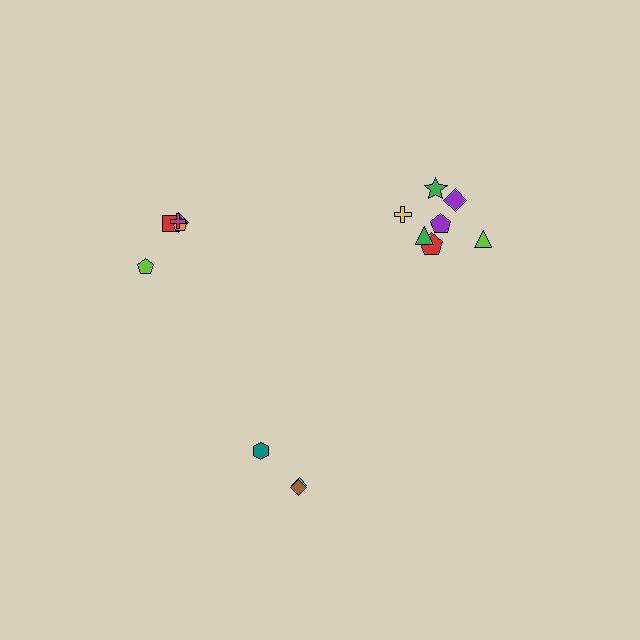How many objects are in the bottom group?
There are 3 objects.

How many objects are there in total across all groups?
There are 15 objects.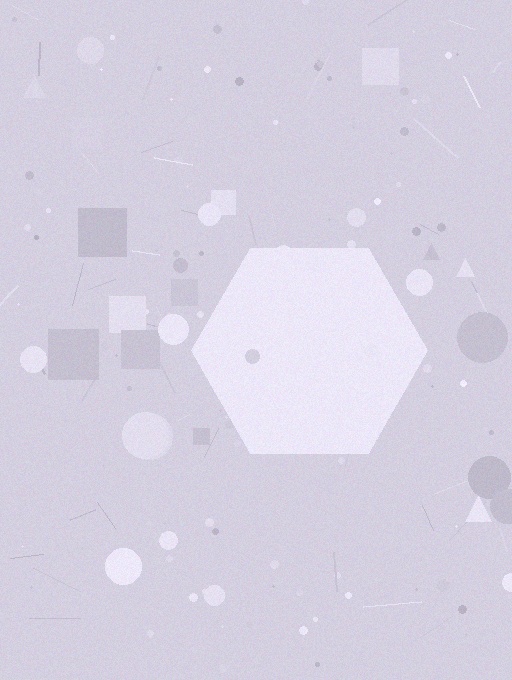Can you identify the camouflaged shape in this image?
The camouflaged shape is a hexagon.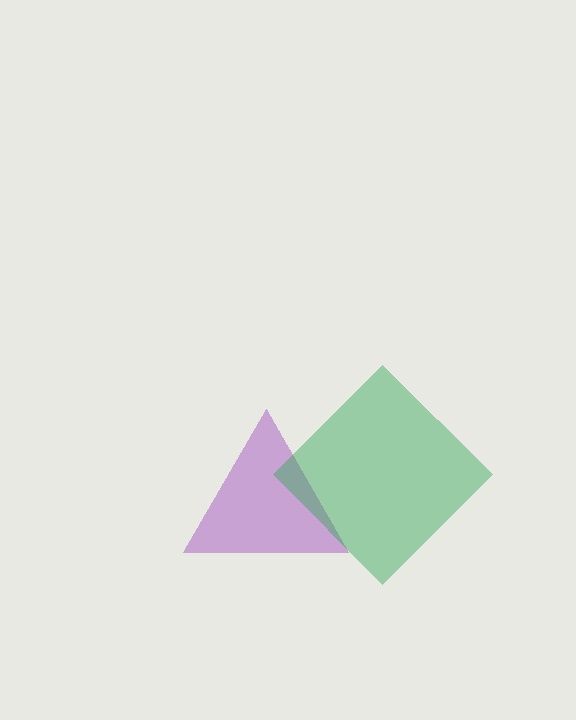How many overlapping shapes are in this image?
There are 2 overlapping shapes in the image.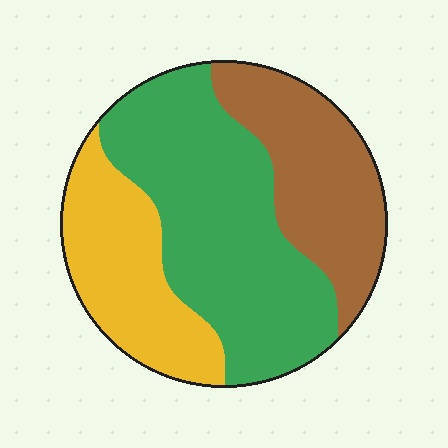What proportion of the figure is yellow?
Yellow covers roughly 25% of the figure.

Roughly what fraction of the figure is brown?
Brown takes up about one quarter (1/4) of the figure.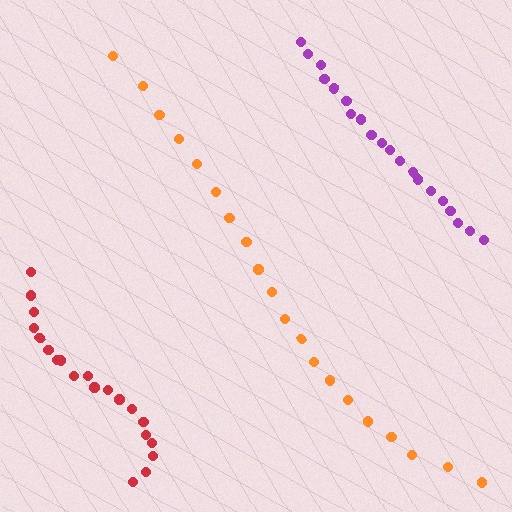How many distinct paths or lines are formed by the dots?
There are 3 distinct paths.